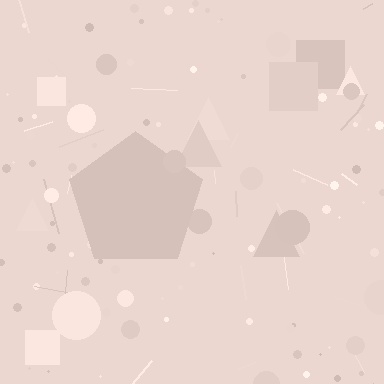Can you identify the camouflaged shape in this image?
The camouflaged shape is a pentagon.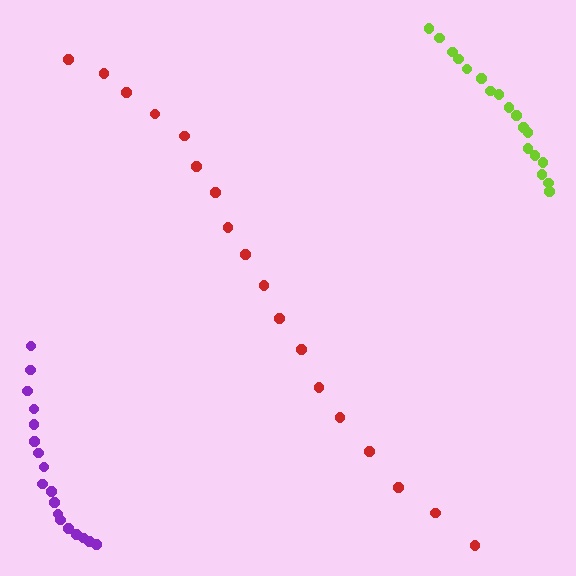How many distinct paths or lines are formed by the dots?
There are 3 distinct paths.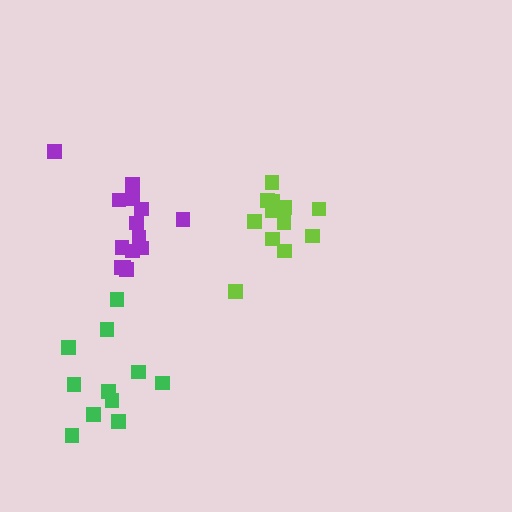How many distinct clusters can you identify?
There are 3 distinct clusters.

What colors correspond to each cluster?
The clusters are colored: green, lime, purple.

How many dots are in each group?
Group 1: 11 dots, Group 2: 12 dots, Group 3: 14 dots (37 total).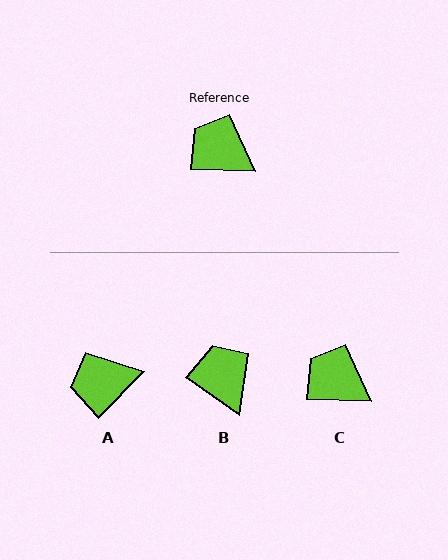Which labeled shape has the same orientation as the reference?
C.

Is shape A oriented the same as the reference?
No, it is off by about 47 degrees.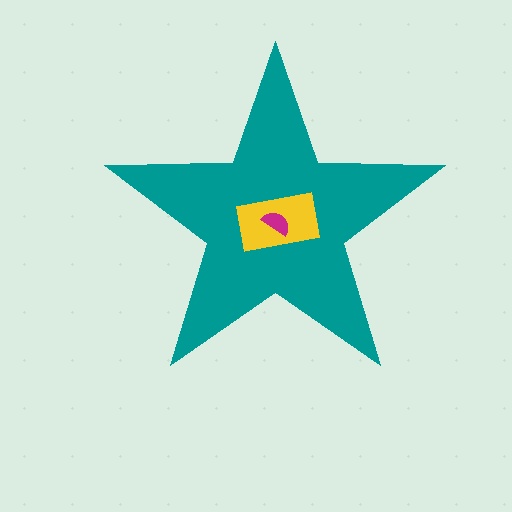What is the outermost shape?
The teal star.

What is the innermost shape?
The magenta semicircle.